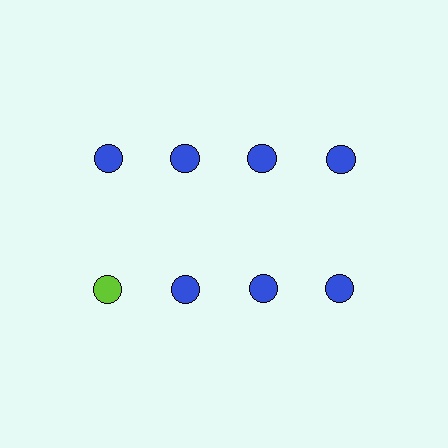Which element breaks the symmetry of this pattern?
The lime circle in the second row, leftmost column breaks the symmetry. All other shapes are blue circles.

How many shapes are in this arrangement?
There are 8 shapes arranged in a grid pattern.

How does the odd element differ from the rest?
It has a different color: lime instead of blue.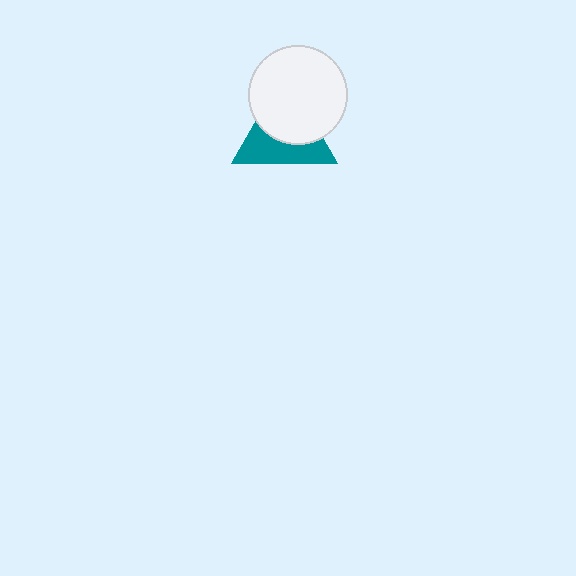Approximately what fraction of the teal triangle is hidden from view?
Roughly 54% of the teal triangle is hidden behind the white circle.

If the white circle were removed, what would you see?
You would see the complete teal triangle.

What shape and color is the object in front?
The object in front is a white circle.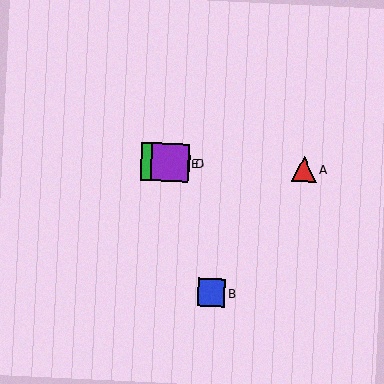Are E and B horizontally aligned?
No, E is at y≈163 and B is at y≈293.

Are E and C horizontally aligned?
Yes, both are at y≈163.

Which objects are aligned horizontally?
Objects A, C, D, E are aligned horizontally.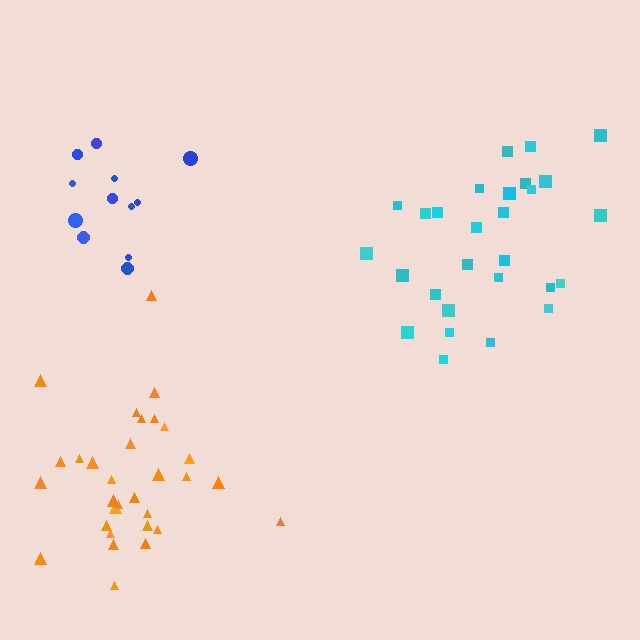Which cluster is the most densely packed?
Orange.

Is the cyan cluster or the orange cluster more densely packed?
Orange.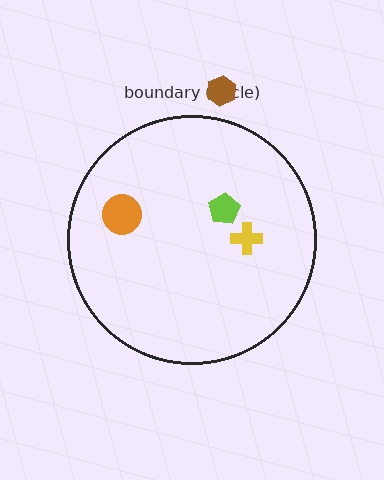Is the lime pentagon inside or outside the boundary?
Inside.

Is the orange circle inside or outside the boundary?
Inside.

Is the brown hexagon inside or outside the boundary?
Outside.